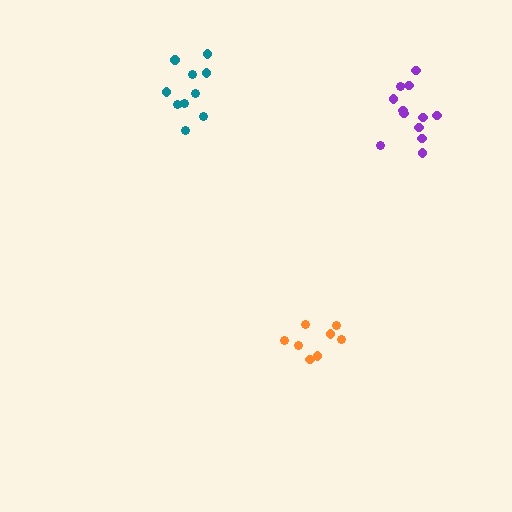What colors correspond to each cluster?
The clusters are colored: orange, purple, teal.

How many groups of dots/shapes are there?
There are 3 groups.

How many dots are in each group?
Group 1: 8 dots, Group 2: 12 dots, Group 3: 10 dots (30 total).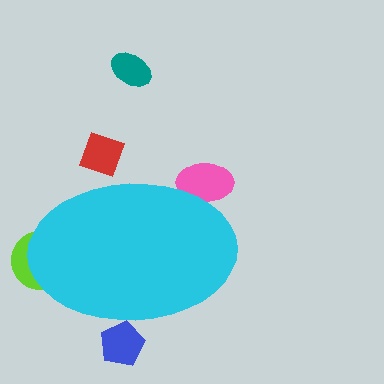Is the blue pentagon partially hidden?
Yes, the blue pentagon is partially hidden behind the cyan ellipse.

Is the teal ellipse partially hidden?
No, the teal ellipse is fully visible.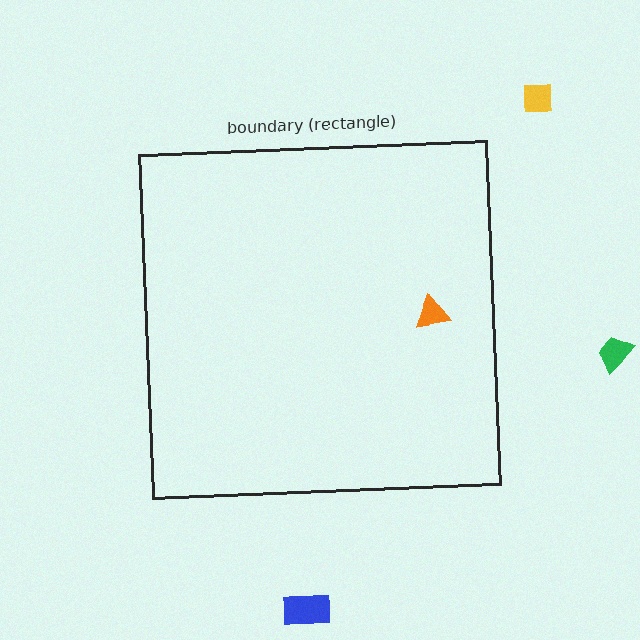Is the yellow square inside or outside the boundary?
Outside.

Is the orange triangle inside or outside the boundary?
Inside.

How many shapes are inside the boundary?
1 inside, 3 outside.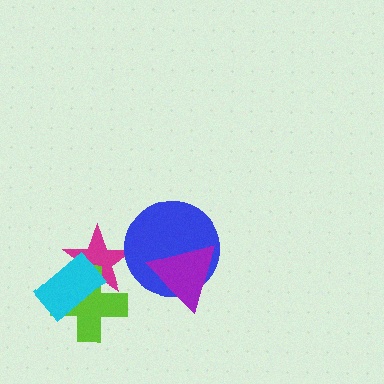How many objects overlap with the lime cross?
2 objects overlap with the lime cross.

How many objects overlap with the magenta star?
3 objects overlap with the magenta star.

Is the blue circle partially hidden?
Yes, it is partially covered by another shape.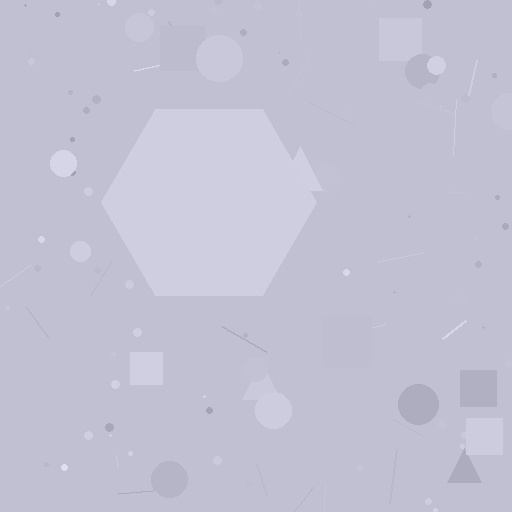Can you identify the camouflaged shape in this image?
The camouflaged shape is a hexagon.